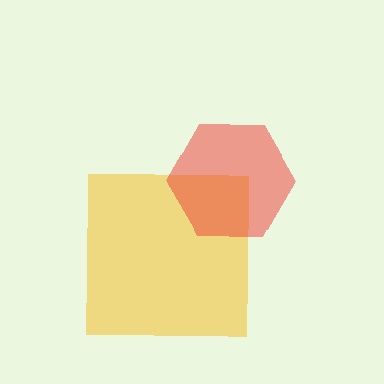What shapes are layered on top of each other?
The layered shapes are: a yellow square, a red hexagon.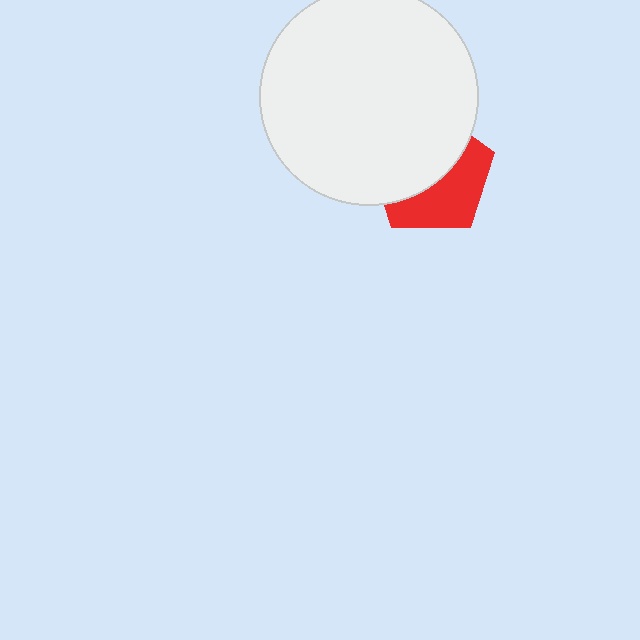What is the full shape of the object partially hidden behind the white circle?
The partially hidden object is a red pentagon.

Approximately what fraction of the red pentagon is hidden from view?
Roughly 55% of the red pentagon is hidden behind the white circle.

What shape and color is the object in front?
The object in front is a white circle.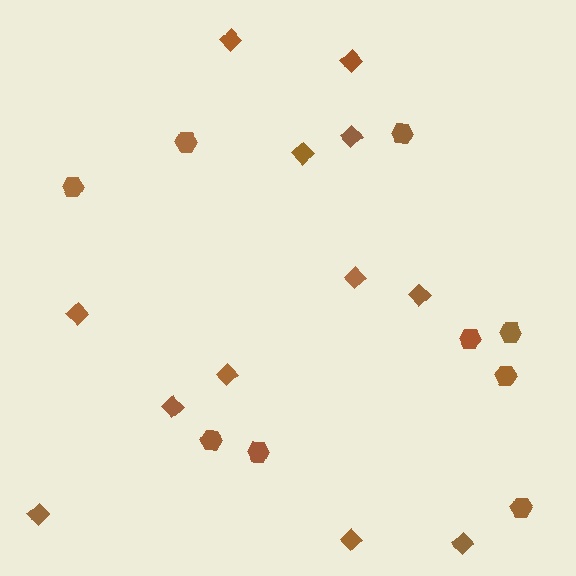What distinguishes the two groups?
There are 2 groups: one group of diamonds (12) and one group of hexagons (9).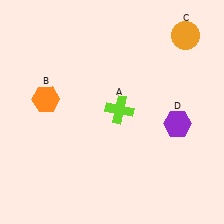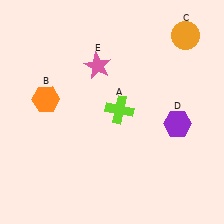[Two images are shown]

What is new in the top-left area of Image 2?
A pink star (E) was added in the top-left area of Image 2.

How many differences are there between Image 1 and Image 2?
There is 1 difference between the two images.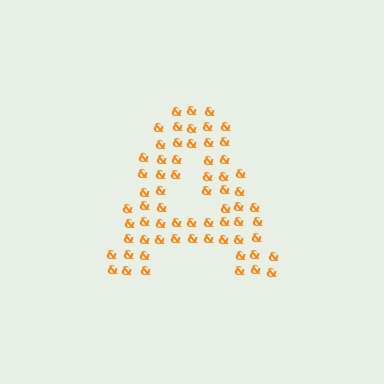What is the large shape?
The large shape is the letter A.